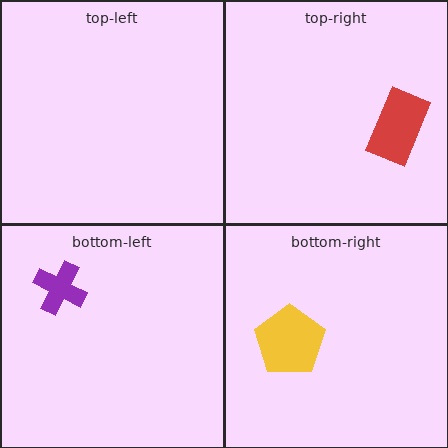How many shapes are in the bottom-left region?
1.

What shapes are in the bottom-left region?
The purple cross.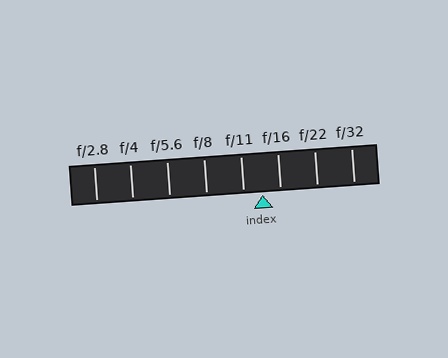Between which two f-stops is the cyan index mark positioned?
The index mark is between f/11 and f/16.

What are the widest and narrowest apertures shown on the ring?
The widest aperture shown is f/2.8 and the narrowest is f/32.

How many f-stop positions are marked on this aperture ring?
There are 8 f-stop positions marked.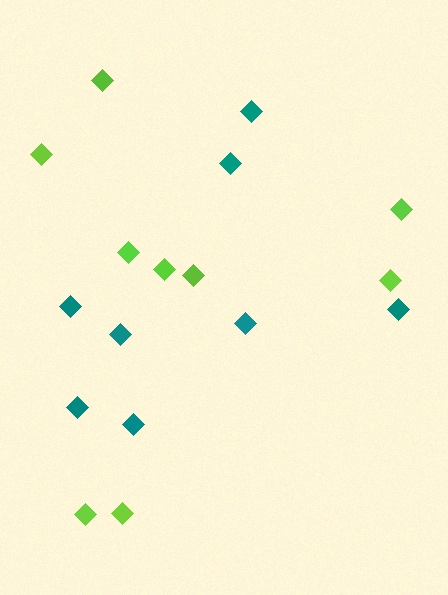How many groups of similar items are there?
There are 2 groups: one group of lime diamonds (9) and one group of teal diamonds (8).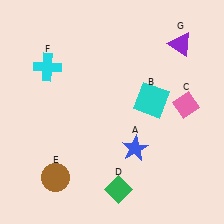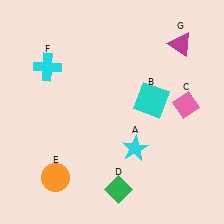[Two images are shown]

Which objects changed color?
A changed from blue to cyan. E changed from brown to orange. G changed from purple to magenta.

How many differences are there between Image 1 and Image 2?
There are 3 differences between the two images.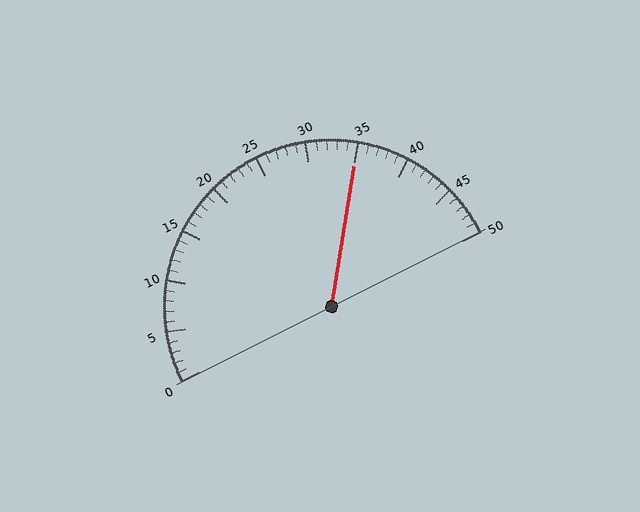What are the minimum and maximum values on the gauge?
The gauge ranges from 0 to 50.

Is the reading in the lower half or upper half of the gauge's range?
The reading is in the upper half of the range (0 to 50).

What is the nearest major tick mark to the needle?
The nearest major tick mark is 35.